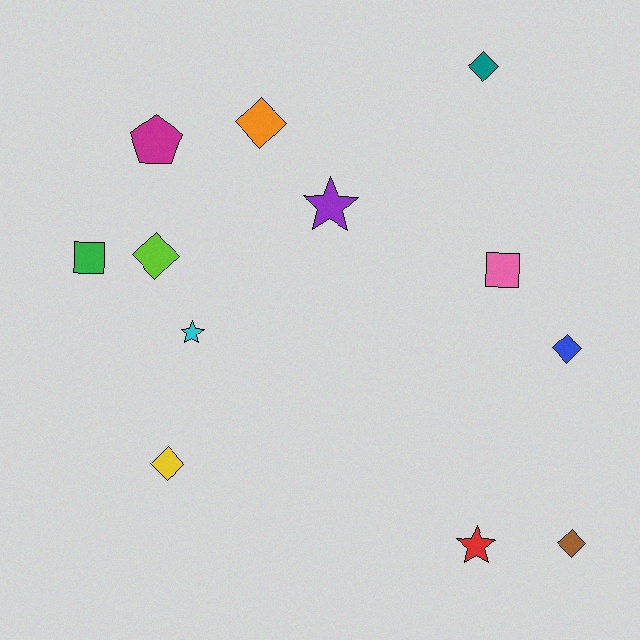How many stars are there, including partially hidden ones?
There are 3 stars.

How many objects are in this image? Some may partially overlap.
There are 12 objects.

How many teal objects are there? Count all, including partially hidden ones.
There is 1 teal object.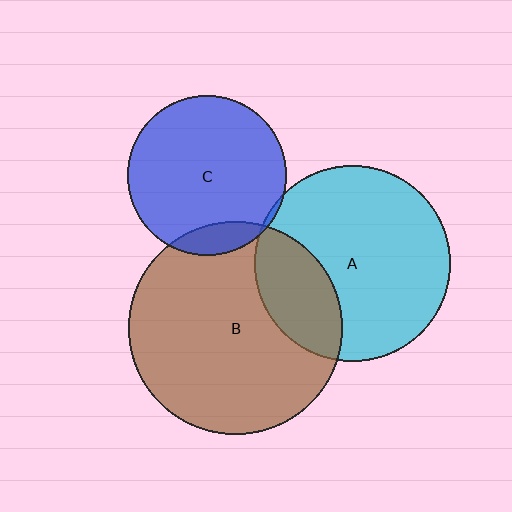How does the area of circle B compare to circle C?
Approximately 1.8 times.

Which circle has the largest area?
Circle B (brown).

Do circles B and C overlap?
Yes.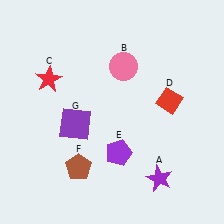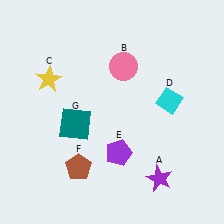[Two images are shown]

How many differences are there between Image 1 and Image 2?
There are 3 differences between the two images.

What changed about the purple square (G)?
In Image 1, G is purple. In Image 2, it changed to teal.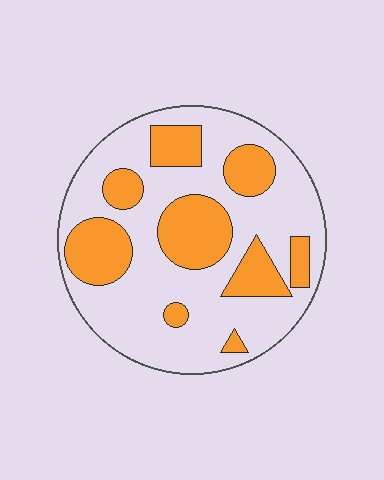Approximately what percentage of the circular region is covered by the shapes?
Approximately 30%.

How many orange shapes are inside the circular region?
9.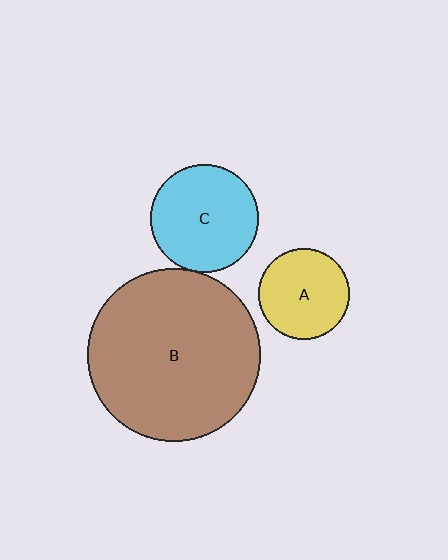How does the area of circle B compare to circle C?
Approximately 2.6 times.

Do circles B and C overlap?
Yes.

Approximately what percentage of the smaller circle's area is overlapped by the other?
Approximately 5%.